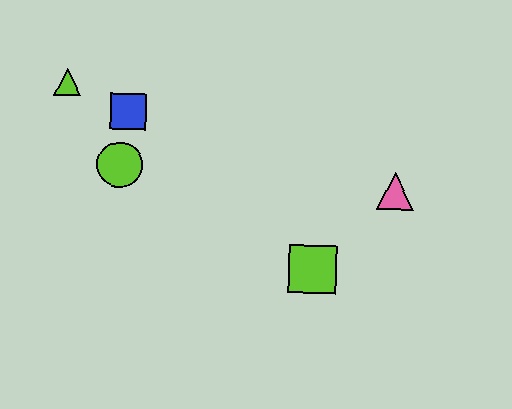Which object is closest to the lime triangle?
The blue square is closest to the lime triangle.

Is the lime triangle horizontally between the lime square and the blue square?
No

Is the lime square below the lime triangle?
Yes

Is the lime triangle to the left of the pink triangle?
Yes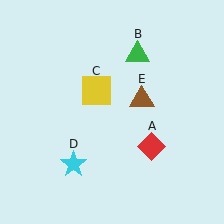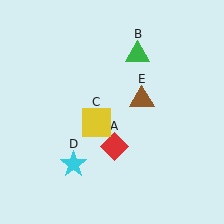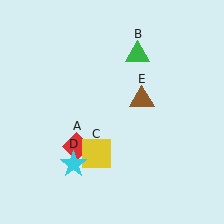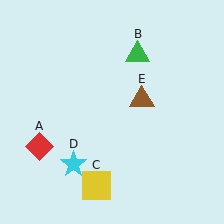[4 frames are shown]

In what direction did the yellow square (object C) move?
The yellow square (object C) moved down.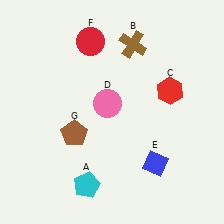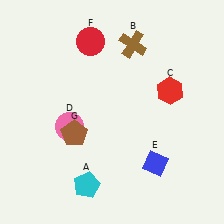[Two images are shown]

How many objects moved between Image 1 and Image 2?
1 object moved between the two images.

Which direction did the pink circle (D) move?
The pink circle (D) moved left.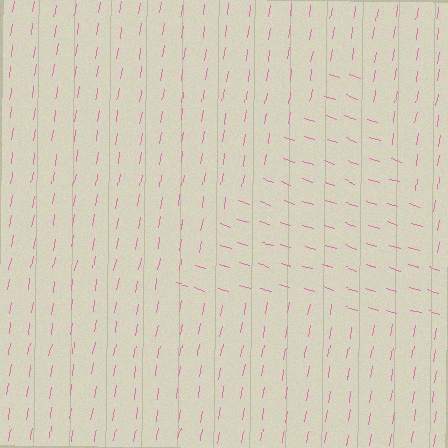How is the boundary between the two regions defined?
The boundary is defined purely by a change in line orientation (approximately 82 degrees difference). All lines are the same color and thickness.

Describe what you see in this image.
The image is filled with small pink line segments. A triangle region in the image has lines oriented differently from the surrounding lines, creating a visible texture boundary.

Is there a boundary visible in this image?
Yes, there is a texture boundary formed by a change in line orientation.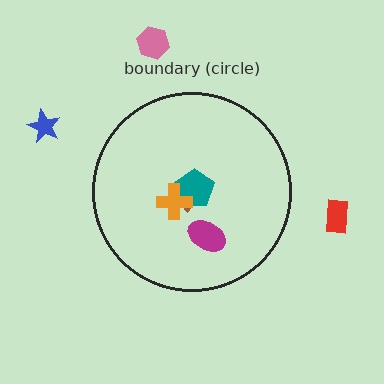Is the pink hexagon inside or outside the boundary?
Outside.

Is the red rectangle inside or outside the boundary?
Outside.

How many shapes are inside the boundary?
4 inside, 3 outside.